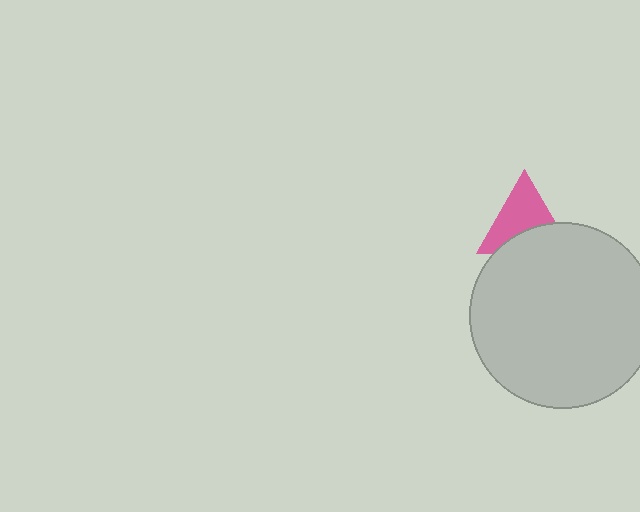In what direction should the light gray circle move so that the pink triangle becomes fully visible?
The light gray circle should move down. That is the shortest direction to clear the overlap and leave the pink triangle fully visible.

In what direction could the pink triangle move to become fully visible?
The pink triangle could move up. That would shift it out from behind the light gray circle entirely.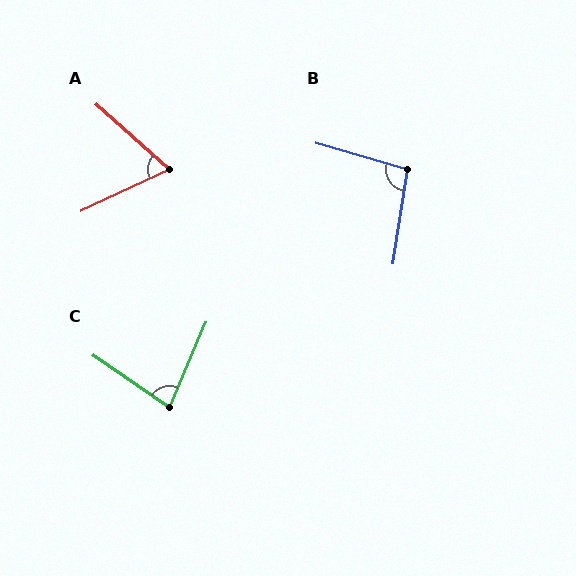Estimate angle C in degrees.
Approximately 79 degrees.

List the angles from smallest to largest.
A (67°), C (79°), B (97°).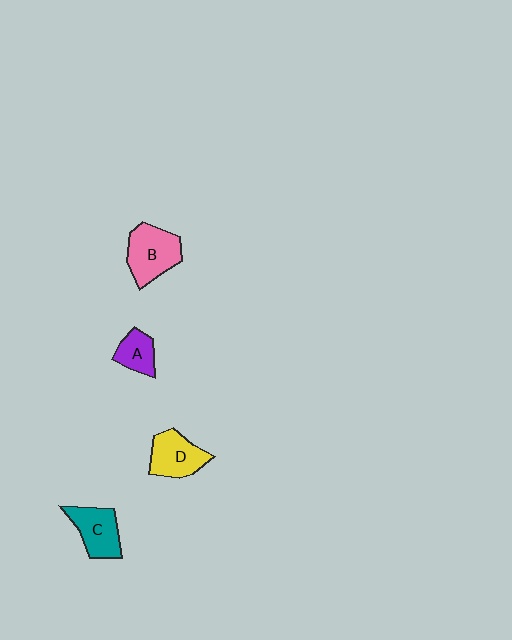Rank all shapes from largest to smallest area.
From largest to smallest: B (pink), C (teal), D (yellow), A (purple).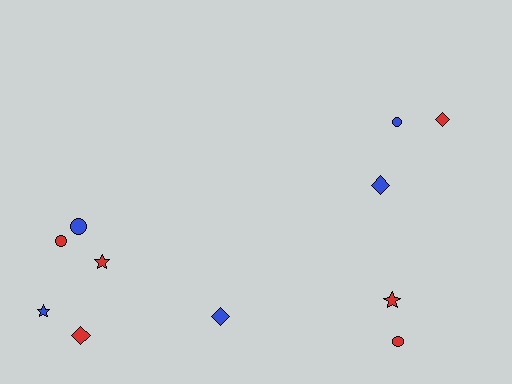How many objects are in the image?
There are 11 objects.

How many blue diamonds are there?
There are 2 blue diamonds.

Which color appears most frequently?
Red, with 6 objects.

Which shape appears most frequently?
Diamond, with 4 objects.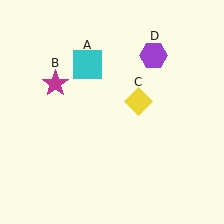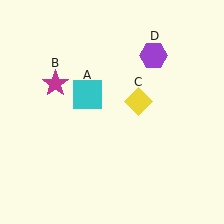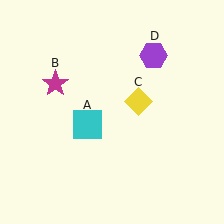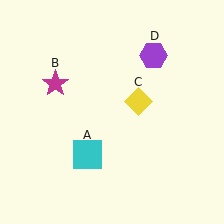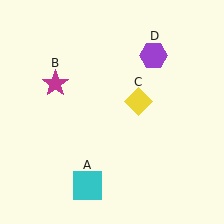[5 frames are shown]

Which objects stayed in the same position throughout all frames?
Magenta star (object B) and yellow diamond (object C) and purple hexagon (object D) remained stationary.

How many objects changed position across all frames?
1 object changed position: cyan square (object A).